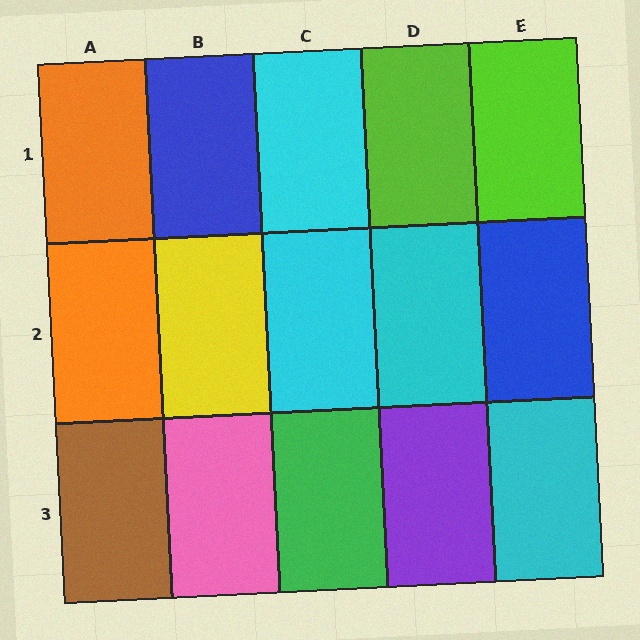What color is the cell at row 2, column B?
Yellow.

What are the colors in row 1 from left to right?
Orange, blue, cyan, lime, lime.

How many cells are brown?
1 cell is brown.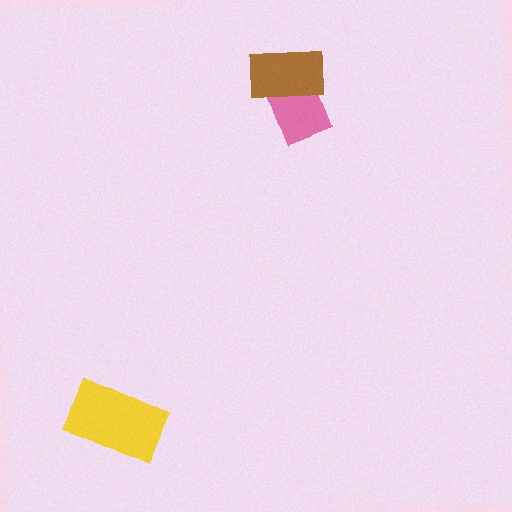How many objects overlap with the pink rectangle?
1 object overlaps with the pink rectangle.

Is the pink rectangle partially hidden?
Yes, it is partially covered by another shape.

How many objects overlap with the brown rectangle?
1 object overlaps with the brown rectangle.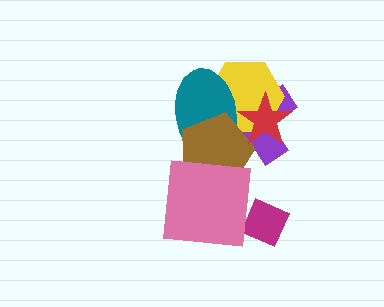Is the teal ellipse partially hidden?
Yes, it is partially covered by another shape.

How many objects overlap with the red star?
4 objects overlap with the red star.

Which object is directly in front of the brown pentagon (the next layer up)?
The pink square is directly in front of the brown pentagon.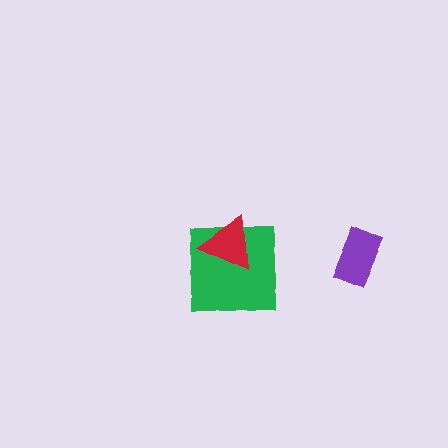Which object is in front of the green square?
The red triangle is in front of the green square.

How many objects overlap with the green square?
1 object overlaps with the green square.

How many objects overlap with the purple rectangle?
0 objects overlap with the purple rectangle.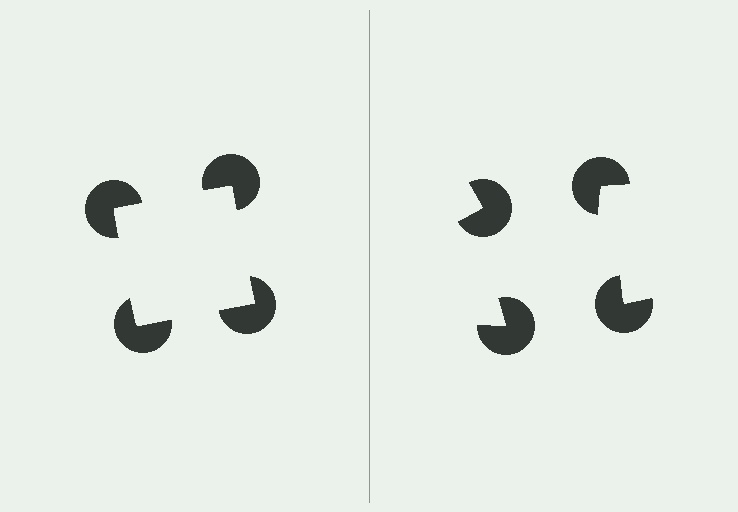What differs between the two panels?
The pac-man discs are positioned identically on both sides; only the wedge orientations differ. On the left they align to a square; on the right they are misaligned.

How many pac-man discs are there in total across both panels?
8 — 4 on each side.